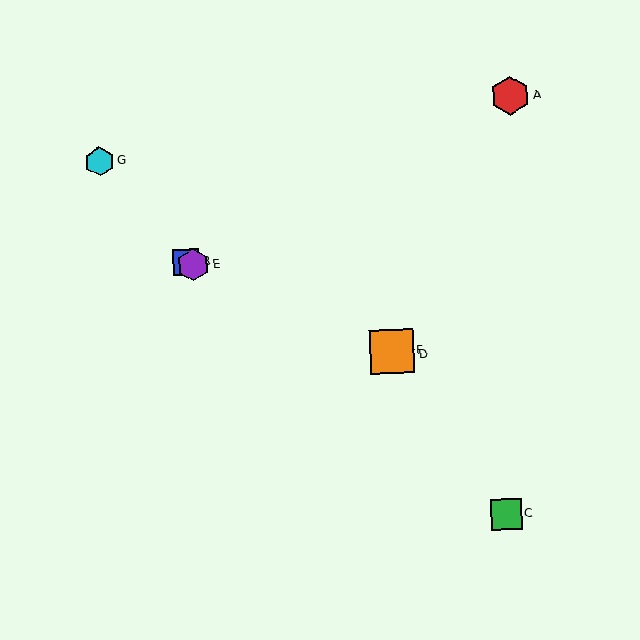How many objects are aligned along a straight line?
4 objects (B, D, E, F) are aligned along a straight line.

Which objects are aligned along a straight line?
Objects B, D, E, F are aligned along a straight line.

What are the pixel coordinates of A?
Object A is at (510, 96).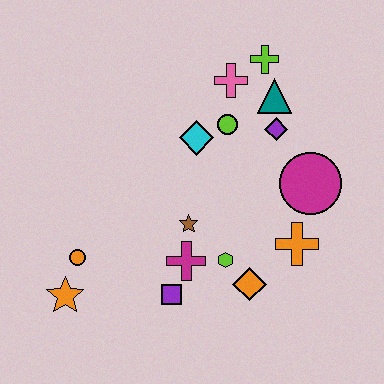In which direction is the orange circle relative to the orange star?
The orange circle is above the orange star.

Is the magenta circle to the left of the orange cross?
No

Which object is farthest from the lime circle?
The orange star is farthest from the lime circle.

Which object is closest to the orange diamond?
The lime hexagon is closest to the orange diamond.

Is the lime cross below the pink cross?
No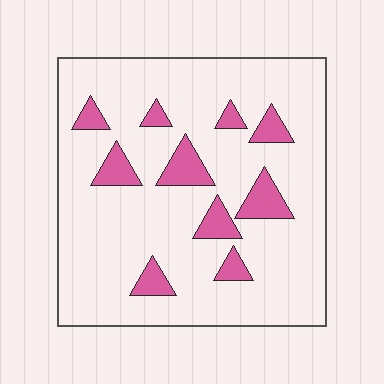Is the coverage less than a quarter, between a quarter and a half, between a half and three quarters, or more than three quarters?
Less than a quarter.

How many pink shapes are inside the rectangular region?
10.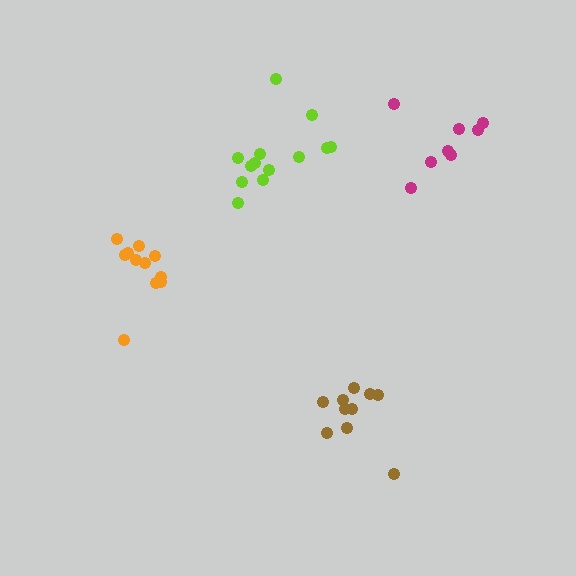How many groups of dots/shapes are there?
There are 4 groups.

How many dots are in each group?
Group 1: 11 dots, Group 2: 10 dots, Group 3: 8 dots, Group 4: 13 dots (42 total).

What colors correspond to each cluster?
The clusters are colored: orange, brown, magenta, lime.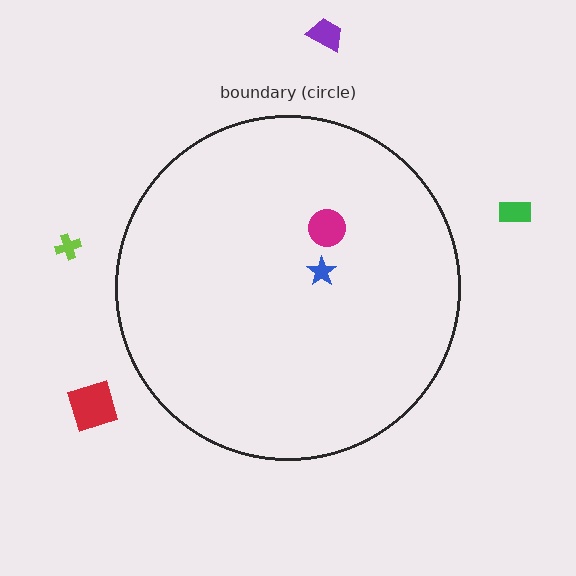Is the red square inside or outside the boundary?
Outside.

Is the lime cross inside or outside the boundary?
Outside.